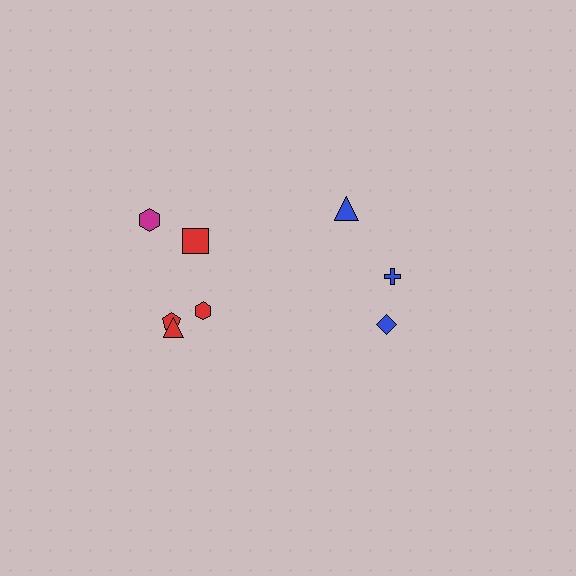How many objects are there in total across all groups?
There are 8 objects.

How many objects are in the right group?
There are 3 objects.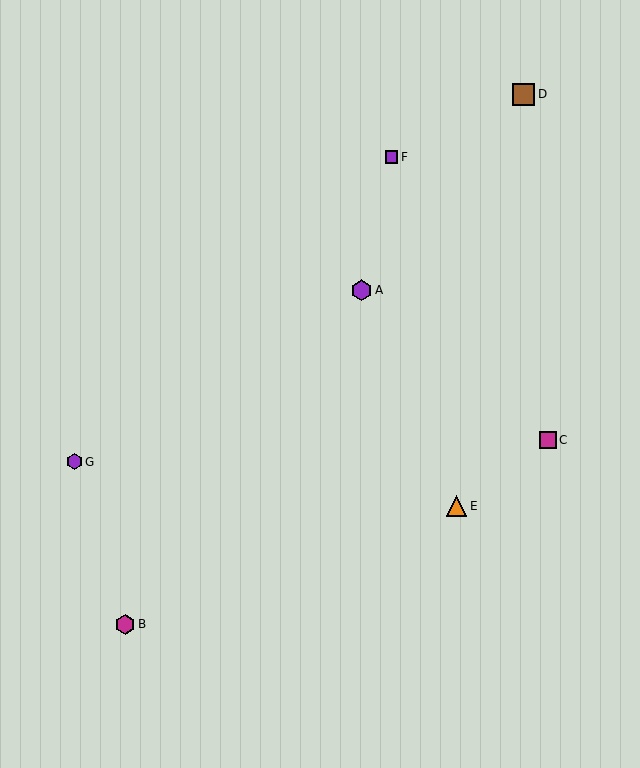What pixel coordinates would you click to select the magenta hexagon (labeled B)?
Click at (125, 624) to select the magenta hexagon B.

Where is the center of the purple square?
The center of the purple square is at (392, 157).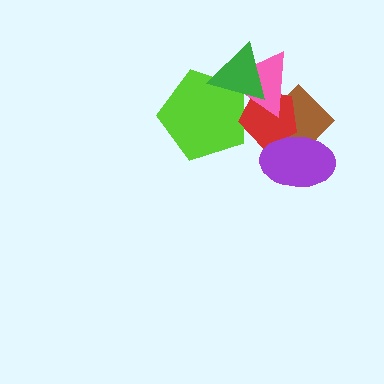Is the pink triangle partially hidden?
Yes, it is partially covered by another shape.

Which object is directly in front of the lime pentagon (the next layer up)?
The red pentagon is directly in front of the lime pentagon.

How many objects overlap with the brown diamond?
3 objects overlap with the brown diamond.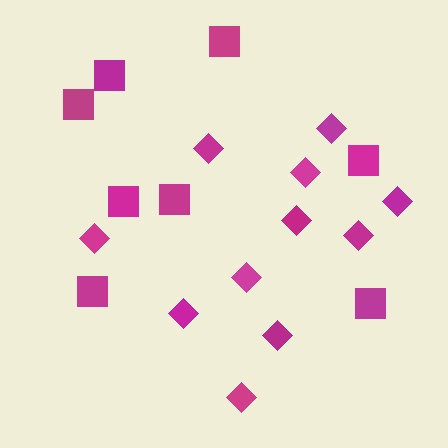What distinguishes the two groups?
There are 2 groups: one group of diamonds (11) and one group of squares (8).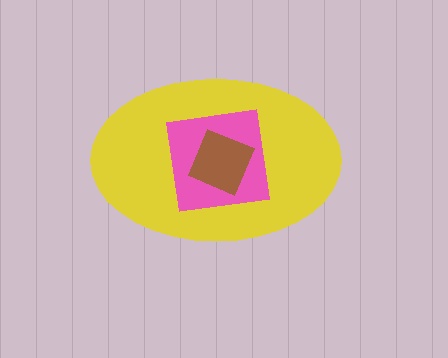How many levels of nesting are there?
3.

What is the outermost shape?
The yellow ellipse.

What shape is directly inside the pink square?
The brown square.